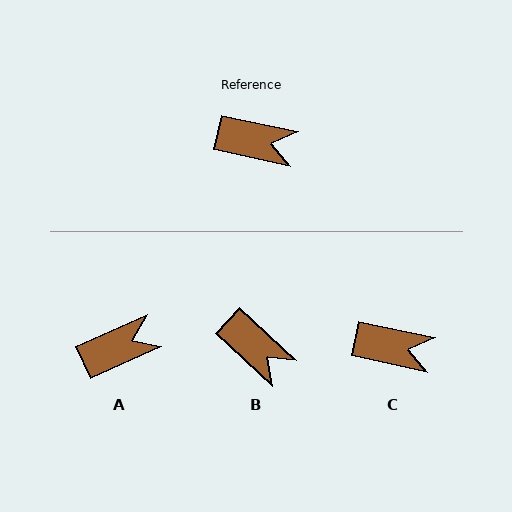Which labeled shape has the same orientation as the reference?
C.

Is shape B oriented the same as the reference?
No, it is off by about 30 degrees.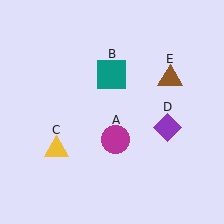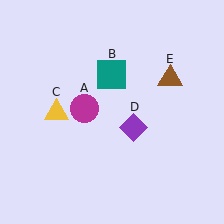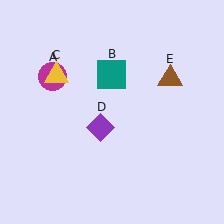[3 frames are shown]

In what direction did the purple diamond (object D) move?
The purple diamond (object D) moved left.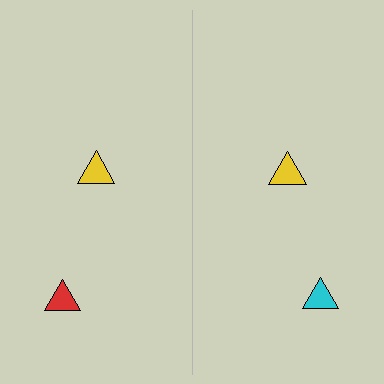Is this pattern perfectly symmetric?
No, the pattern is not perfectly symmetric. The cyan triangle on the right side breaks the symmetry — its mirror counterpart is red.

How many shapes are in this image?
There are 4 shapes in this image.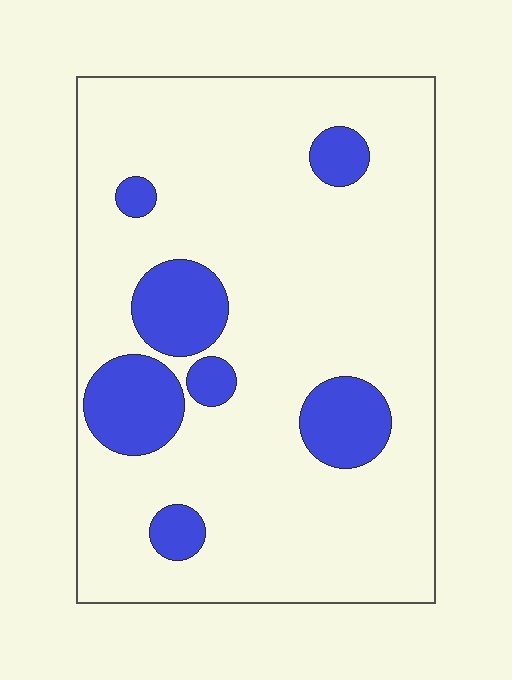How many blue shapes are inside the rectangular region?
7.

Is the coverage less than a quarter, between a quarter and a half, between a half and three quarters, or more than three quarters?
Less than a quarter.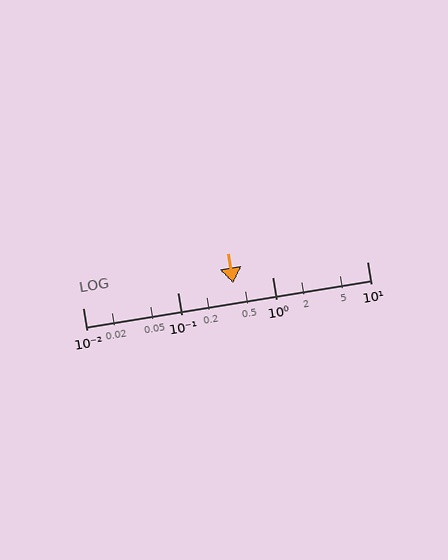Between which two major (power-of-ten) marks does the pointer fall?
The pointer is between 0.1 and 1.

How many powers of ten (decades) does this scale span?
The scale spans 3 decades, from 0.01 to 10.